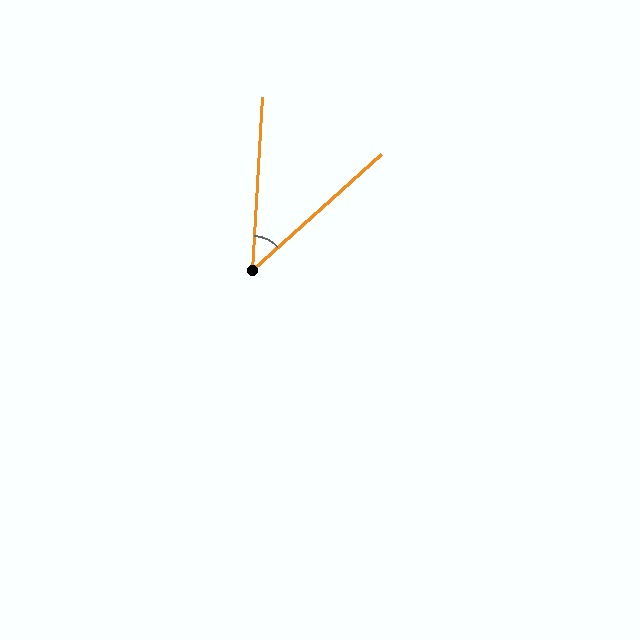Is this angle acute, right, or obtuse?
It is acute.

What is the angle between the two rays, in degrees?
Approximately 45 degrees.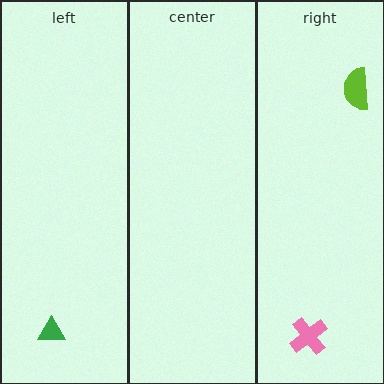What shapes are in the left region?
The green triangle.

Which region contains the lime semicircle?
The right region.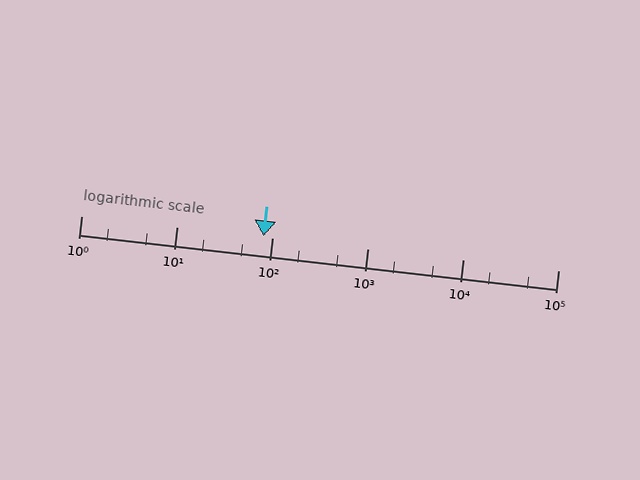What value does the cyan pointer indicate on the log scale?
The pointer indicates approximately 81.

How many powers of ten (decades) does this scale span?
The scale spans 5 decades, from 1 to 100000.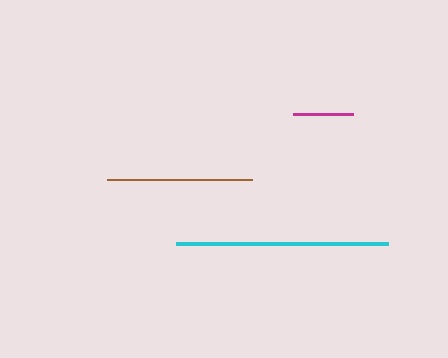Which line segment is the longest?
The cyan line is the longest at approximately 212 pixels.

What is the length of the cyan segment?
The cyan segment is approximately 212 pixels long.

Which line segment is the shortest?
The magenta line is the shortest at approximately 60 pixels.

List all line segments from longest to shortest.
From longest to shortest: cyan, brown, magenta.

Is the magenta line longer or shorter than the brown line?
The brown line is longer than the magenta line.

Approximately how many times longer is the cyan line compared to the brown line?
The cyan line is approximately 1.5 times the length of the brown line.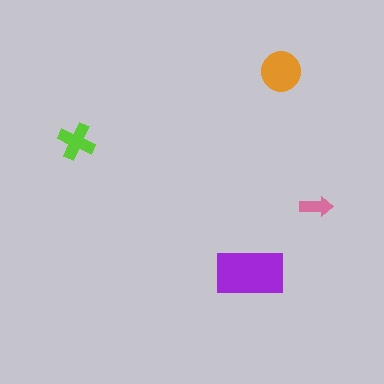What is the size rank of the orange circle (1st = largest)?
2nd.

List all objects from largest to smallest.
The purple rectangle, the orange circle, the lime cross, the pink arrow.